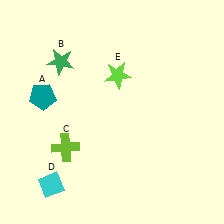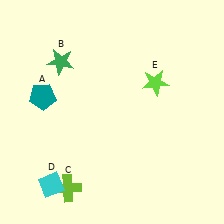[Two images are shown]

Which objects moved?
The objects that moved are: the lime cross (C), the lime star (E).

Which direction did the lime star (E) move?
The lime star (E) moved right.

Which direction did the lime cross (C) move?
The lime cross (C) moved down.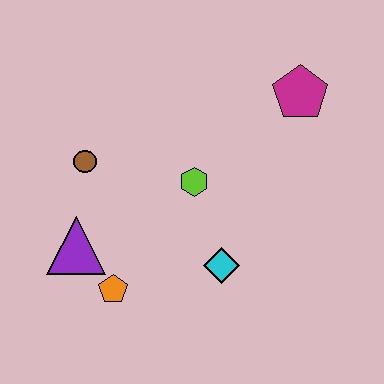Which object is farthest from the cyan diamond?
The magenta pentagon is farthest from the cyan diamond.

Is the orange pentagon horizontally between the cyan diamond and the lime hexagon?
No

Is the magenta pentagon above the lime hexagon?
Yes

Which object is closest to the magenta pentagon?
The lime hexagon is closest to the magenta pentagon.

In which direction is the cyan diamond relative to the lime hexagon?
The cyan diamond is below the lime hexagon.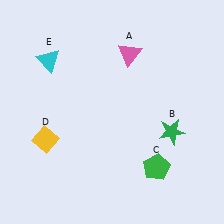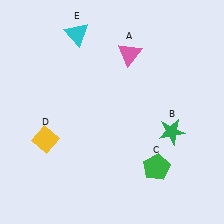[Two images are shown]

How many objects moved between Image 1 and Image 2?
1 object moved between the two images.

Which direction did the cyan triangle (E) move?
The cyan triangle (E) moved right.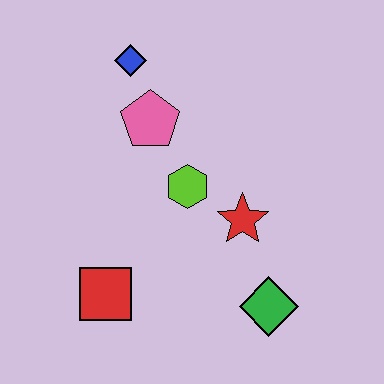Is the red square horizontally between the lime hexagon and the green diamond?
No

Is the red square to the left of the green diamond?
Yes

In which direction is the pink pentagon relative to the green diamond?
The pink pentagon is above the green diamond.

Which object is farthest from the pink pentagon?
The green diamond is farthest from the pink pentagon.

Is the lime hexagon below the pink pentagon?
Yes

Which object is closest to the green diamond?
The red star is closest to the green diamond.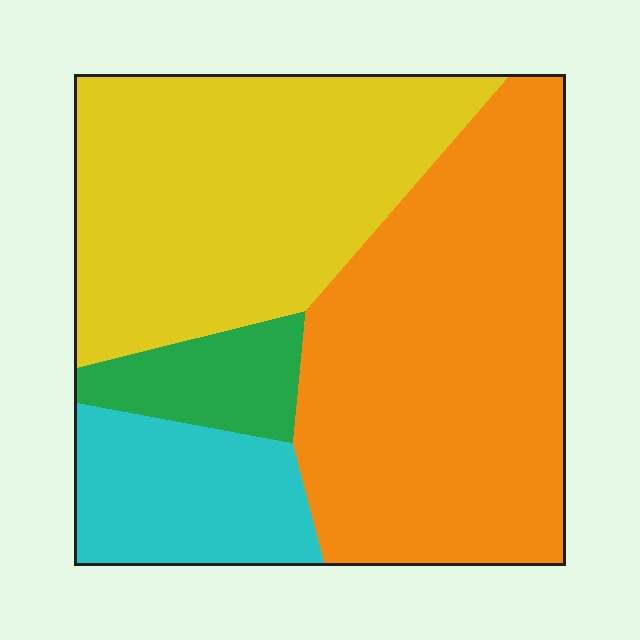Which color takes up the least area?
Green, at roughly 10%.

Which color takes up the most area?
Orange, at roughly 45%.